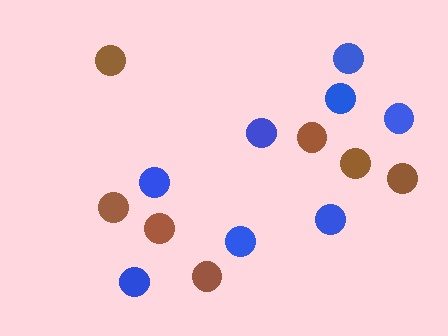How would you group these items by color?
There are 2 groups: one group of blue circles (8) and one group of brown circles (7).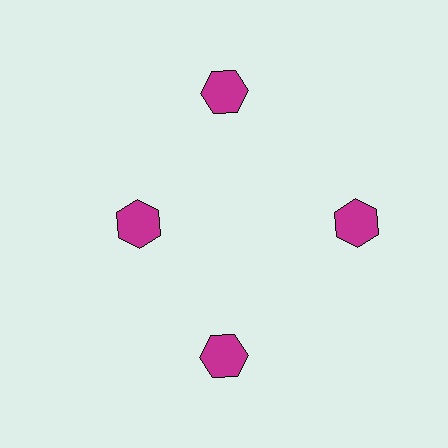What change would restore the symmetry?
The symmetry would be restored by moving it outward, back onto the ring so that all 4 hexagons sit at equal angles and equal distance from the center.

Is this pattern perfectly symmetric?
No. The 4 magenta hexagons are arranged in a ring, but one element near the 9 o'clock position is pulled inward toward the center, breaking the 4-fold rotational symmetry.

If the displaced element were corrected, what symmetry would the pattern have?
It would have 4-fold rotational symmetry — the pattern would map onto itself every 90 degrees.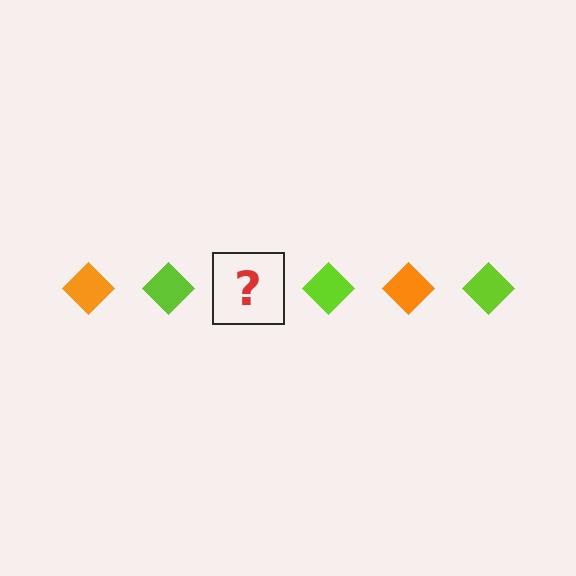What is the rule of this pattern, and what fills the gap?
The rule is that the pattern cycles through orange, lime diamonds. The gap should be filled with an orange diamond.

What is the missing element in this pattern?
The missing element is an orange diamond.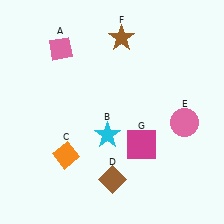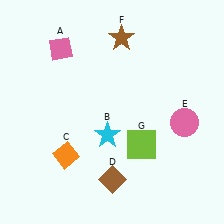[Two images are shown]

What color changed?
The square (G) changed from magenta in Image 1 to lime in Image 2.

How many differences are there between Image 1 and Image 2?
There is 1 difference between the two images.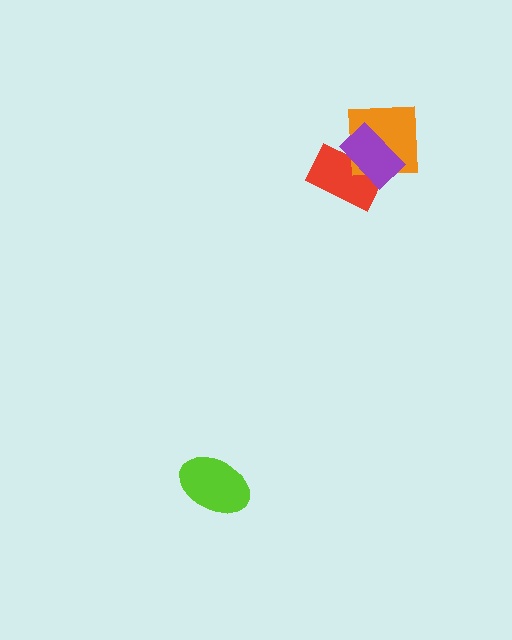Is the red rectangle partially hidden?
Yes, it is partially covered by another shape.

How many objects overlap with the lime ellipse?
0 objects overlap with the lime ellipse.